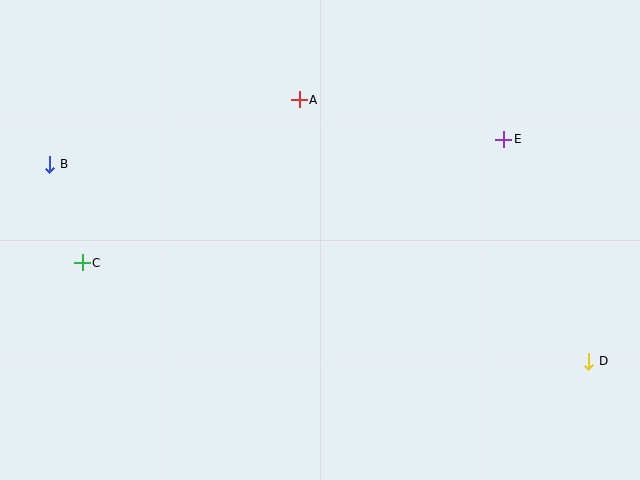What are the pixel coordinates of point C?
Point C is at (82, 263).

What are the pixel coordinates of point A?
Point A is at (299, 100).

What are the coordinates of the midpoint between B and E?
The midpoint between B and E is at (277, 152).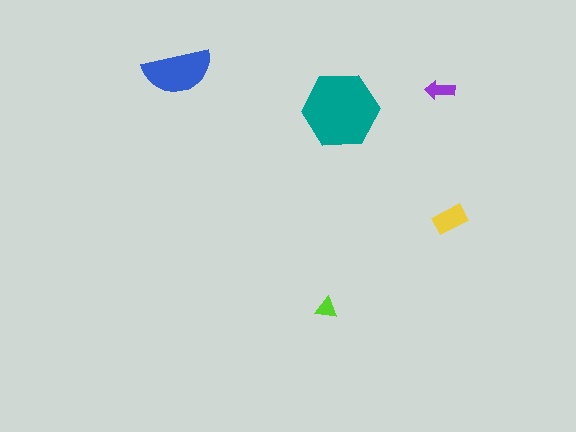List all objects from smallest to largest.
The lime triangle, the purple arrow, the yellow rectangle, the blue semicircle, the teal hexagon.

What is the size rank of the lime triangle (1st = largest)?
5th.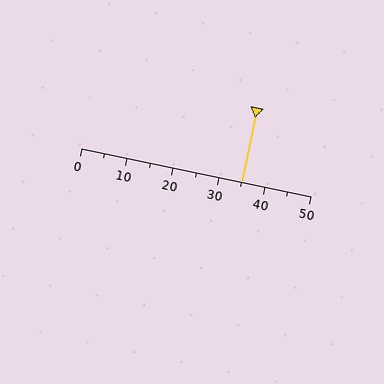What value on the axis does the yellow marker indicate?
The marker indicates approximately 35.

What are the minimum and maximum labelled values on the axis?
The axis runs from 0 to 50.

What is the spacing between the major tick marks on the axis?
The major ticks are spaced 10 apart.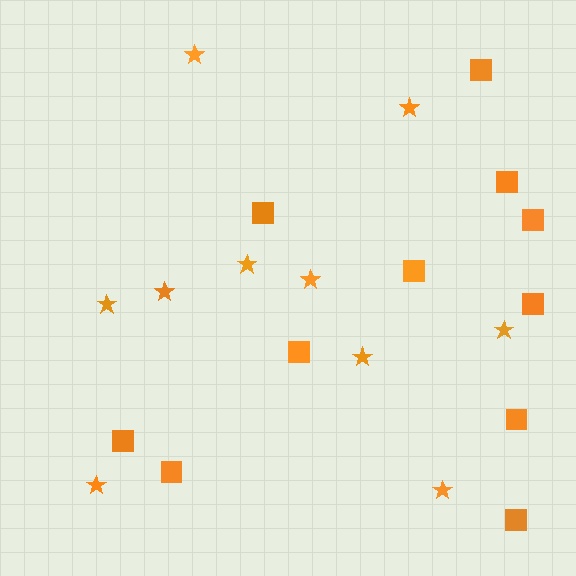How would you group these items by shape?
There are 2 groups: one group of stars (10) and one group of squares (11).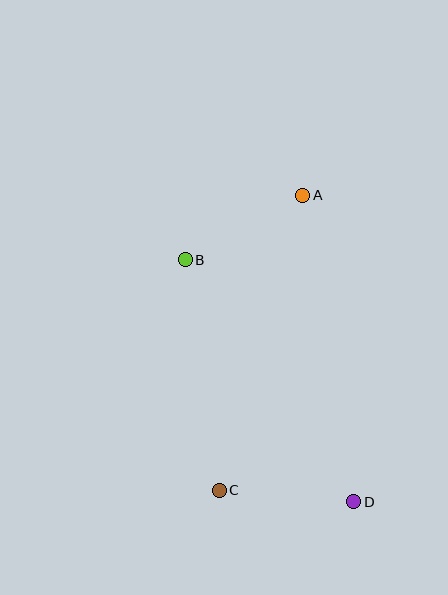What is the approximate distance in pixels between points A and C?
The distance between A and C is approximately 306 pixels.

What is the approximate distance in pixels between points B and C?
The distance between B and C is approximately 233 pixels.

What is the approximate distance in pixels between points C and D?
The distance between C and D is approximately 135 pixels.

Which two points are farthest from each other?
Points A and D are farthest from each other.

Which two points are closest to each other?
Points A and B are closest to each other.